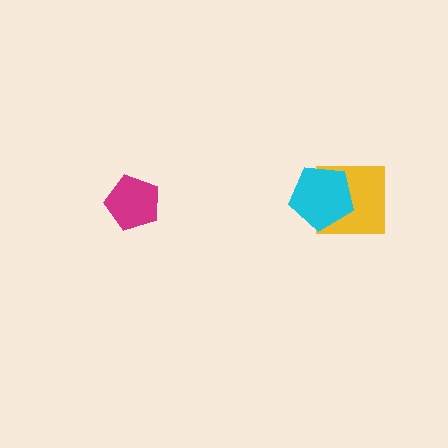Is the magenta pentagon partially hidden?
No, no other shape covers it.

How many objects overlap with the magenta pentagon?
0 objects overlap with the magenta pentagon.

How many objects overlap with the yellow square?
1 object overlaps with the yellow square.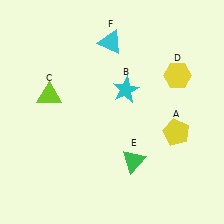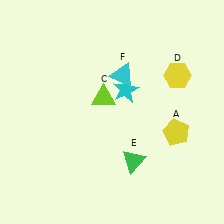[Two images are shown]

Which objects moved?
The objects that moved are: the lime triangle (C), the cyan triangle (F).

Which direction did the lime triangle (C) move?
The lime triangle (C) moved right.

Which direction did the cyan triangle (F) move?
The cyan triangle (F) moved down.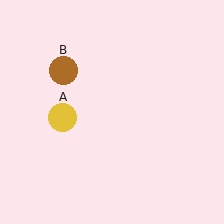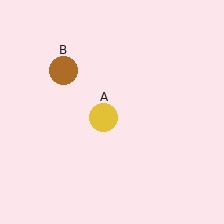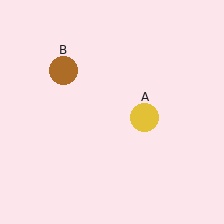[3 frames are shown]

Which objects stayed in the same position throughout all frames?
Brown circle (object B) remained stationary.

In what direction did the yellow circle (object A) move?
The yellow circle (object A) moved right.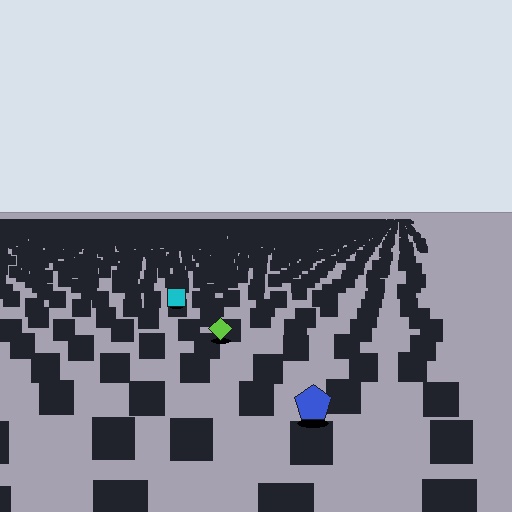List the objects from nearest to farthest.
From nearest to farthest: the blue pentagon, the lime diamond, the cyan square.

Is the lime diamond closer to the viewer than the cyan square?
Yes. The lime diamond is closer — you can tell from the texture gradient: the ground texture is coarser near it.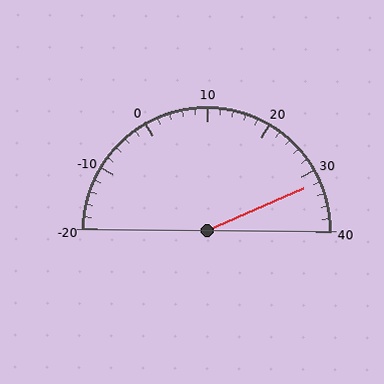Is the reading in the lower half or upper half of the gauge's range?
The reading is in the upper half of the range (-20 to 40).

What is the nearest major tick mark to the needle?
The nearest major tick mark is 30.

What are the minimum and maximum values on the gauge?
The gauge ranges from -20 to 40.